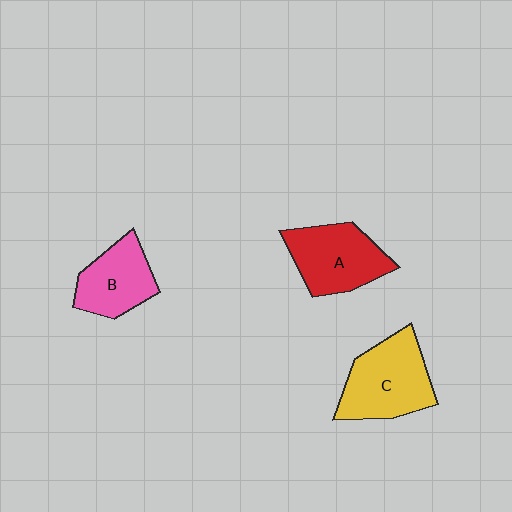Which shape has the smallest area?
Shape B (pink).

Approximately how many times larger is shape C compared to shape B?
Approximately 1.4 times.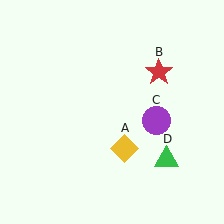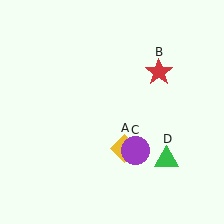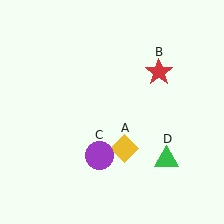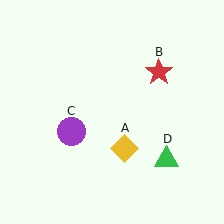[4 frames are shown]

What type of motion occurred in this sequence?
The purple circle (object C) rotated clockwise around the center of the scene.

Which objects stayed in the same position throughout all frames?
Yellow diamond (object A) and red star (object B) and green triangle (object D) remained stationary.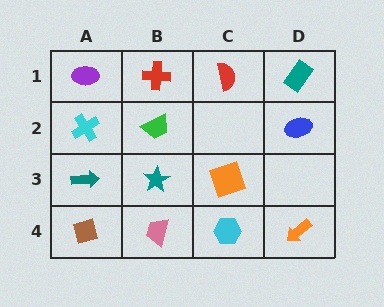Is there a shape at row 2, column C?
No, that cell is empty.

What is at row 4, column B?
A pink trapezoid.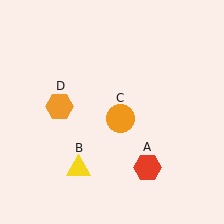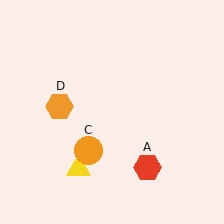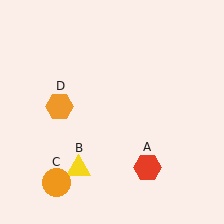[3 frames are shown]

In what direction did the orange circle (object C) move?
The orange circle (object C) moved down and to the left.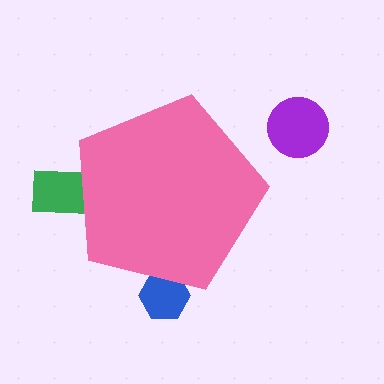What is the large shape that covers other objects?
A pink pentagon.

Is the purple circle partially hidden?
No, the purple circle is fully visible.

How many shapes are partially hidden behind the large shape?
2 shapes are partially hidden.